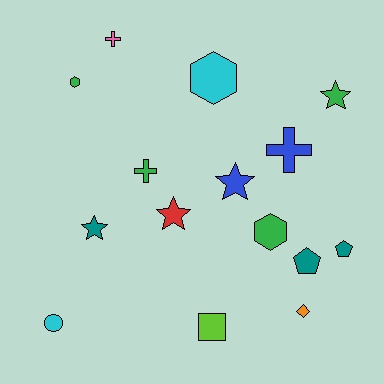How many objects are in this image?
There are 15 objects.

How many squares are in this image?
There is 1 square.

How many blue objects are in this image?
There are 2 blue objects.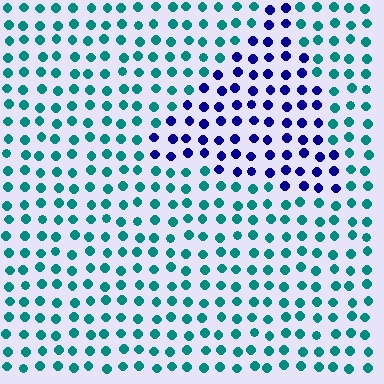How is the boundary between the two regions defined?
The boundary is defined purely by a slight shift in hue (about 68 degrees). Spacing, size, and orientation are identical on both sides.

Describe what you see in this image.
The image is filled with small teal elements in a uniform arrangement. A triangle-shaped region is visible where the elements are tinted to a slightly different hue, forming a subtle color boundary.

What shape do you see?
I see a triangle.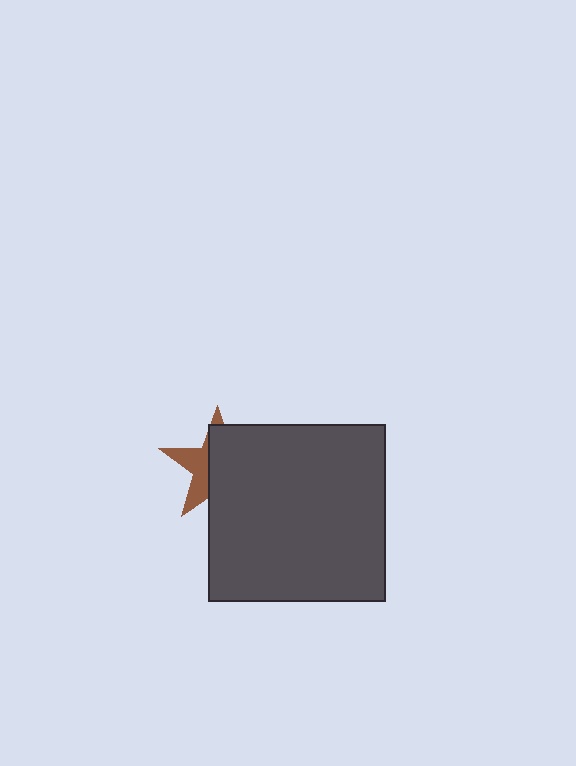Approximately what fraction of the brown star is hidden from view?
Roughly 63% of the brown star is hidden behind the dark gray square.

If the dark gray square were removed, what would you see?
You would see the complete brown star.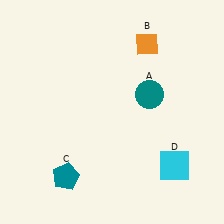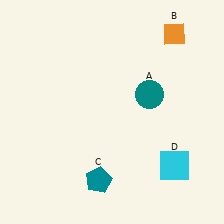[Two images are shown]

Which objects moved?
The objects that moved are: the orange diamond (B), the teal pentagon (C).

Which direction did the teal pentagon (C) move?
The teal pentagon (C) moved right.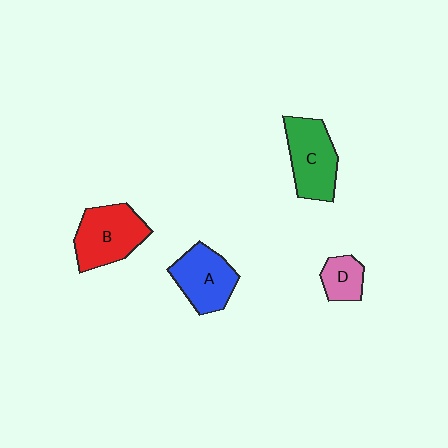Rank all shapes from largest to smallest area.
From largest to smallest: B (red), C (green), A (blue), D (pink).